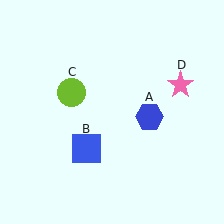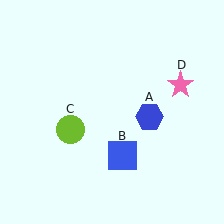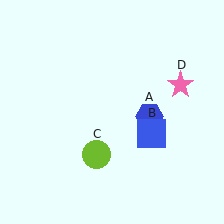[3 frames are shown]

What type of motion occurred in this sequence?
The blue square (object B), lime circle (object C) rotated counterclockwise around the center of the scene.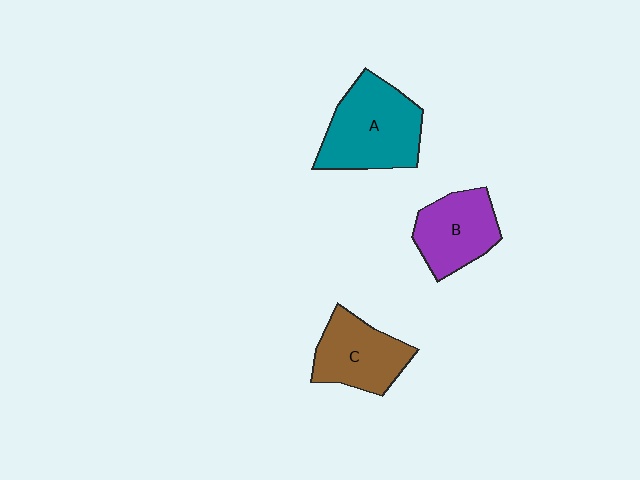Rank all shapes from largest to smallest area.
From largest to smallest: A (teal), C (brown), B (purple).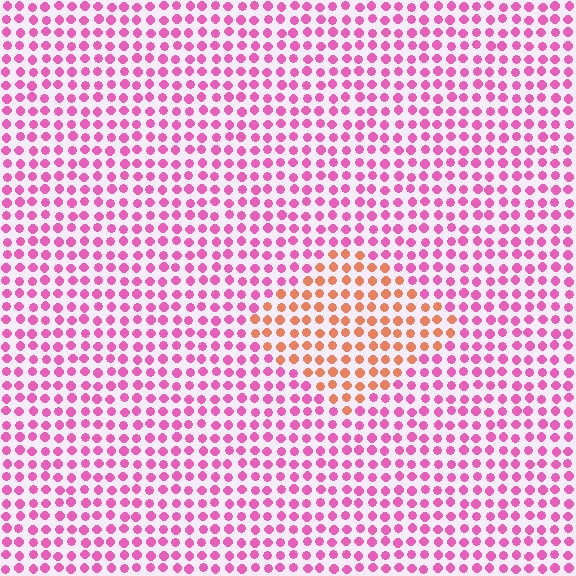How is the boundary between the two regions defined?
The boundary is defined purely by a slight shift in hue (about 55 degrees). Spacing, size, and orientation are identical on both sides.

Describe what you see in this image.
The image is filled with small pink elements in a uniform arrangement. A diamond-shaped region is visible where the elements are tinted to a slightly different hue, forming a subtle color boundary.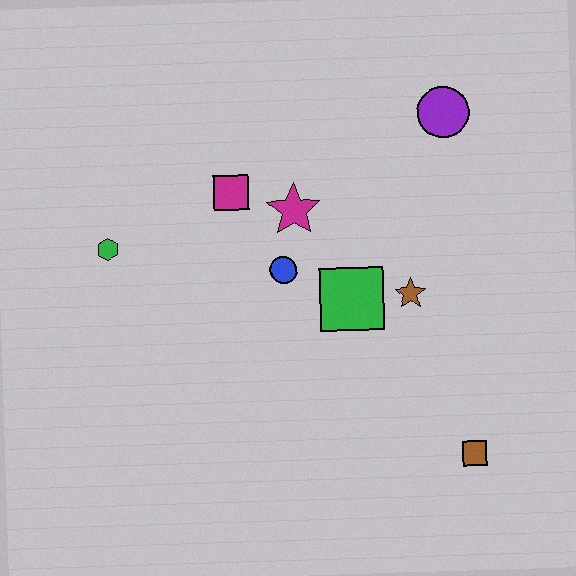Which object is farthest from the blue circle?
The brown square is farthest from the blue circle.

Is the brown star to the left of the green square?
No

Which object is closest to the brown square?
The brown star is closest to the brown square.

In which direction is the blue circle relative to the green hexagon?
The blue circle is to the right of the green hexagon.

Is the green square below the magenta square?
Yes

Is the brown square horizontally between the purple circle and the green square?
No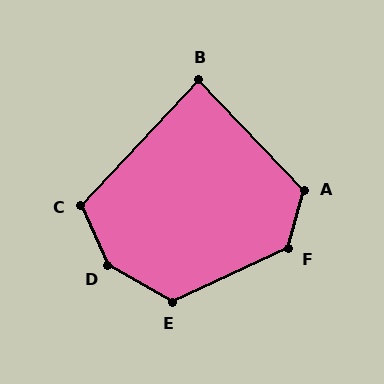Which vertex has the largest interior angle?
D, at approximately 143 degrees.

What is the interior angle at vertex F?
Approximately 130 degrees (obtuse).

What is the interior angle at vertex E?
Approximately 126 degrees (obtuse).